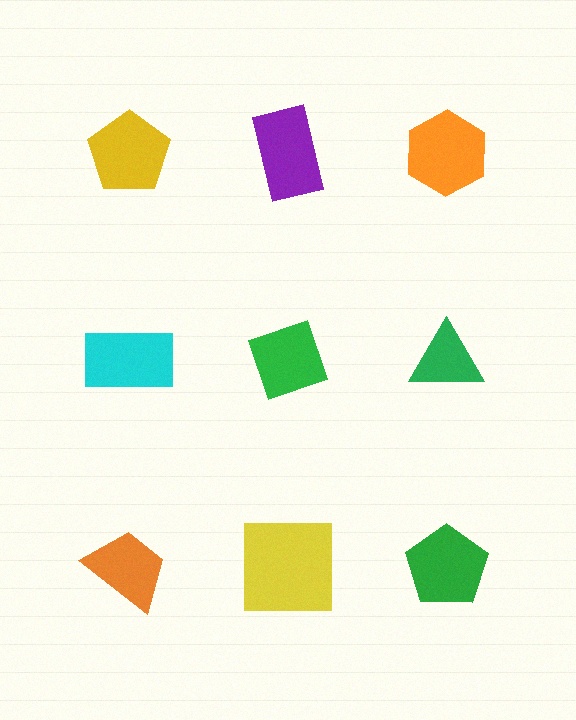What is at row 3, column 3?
A green pentagon.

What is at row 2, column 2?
A green diamond.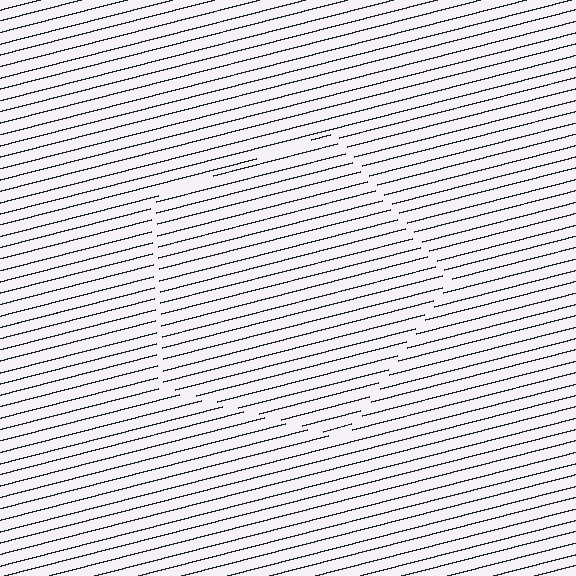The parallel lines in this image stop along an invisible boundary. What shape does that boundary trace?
An illusory pentagon. The interior of the shape contains the same grating, shifted by half a period — the contour is defined by the phase discontinuity where line-ends from the inner and outer gratings abut.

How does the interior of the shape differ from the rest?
The interior of the shape contains the same grating, shifted by half a period — the contour is defined by the phase discontinuity where line-ends from the inner and outer gratings abut.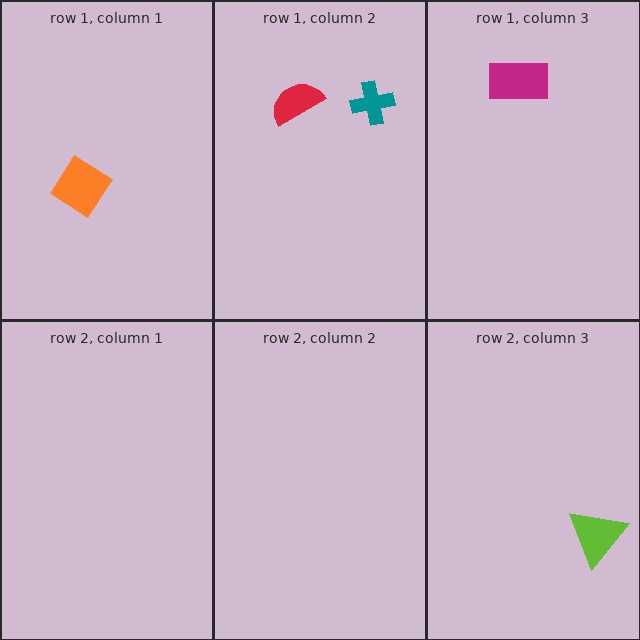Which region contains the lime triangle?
The row 2, column 3 region.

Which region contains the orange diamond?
The row 1, column 1 region.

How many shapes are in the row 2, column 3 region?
1.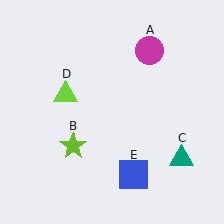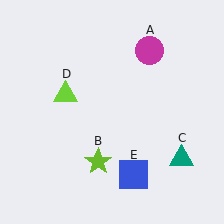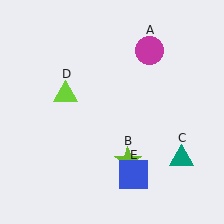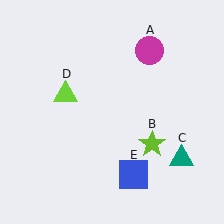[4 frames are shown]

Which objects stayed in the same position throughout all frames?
Magenta circle (object A) and teal triangle (object C) and lime triangle (object D) and blue square (object E) remained stationary.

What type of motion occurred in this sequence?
The lime star (object B) rotated counterclockwise around the center of the scene.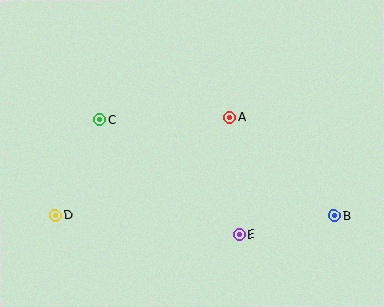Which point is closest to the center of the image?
Point A at (230, 117) is closest to the center.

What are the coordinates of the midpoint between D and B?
The midpoint between D and B is at (195, 216).